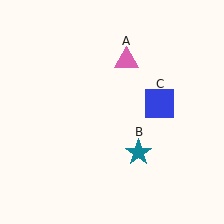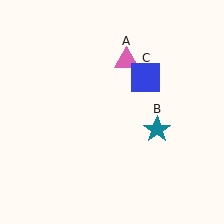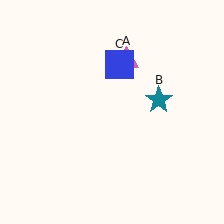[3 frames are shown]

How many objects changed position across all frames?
2 objects changed position: teal star (object B), blue square (object C).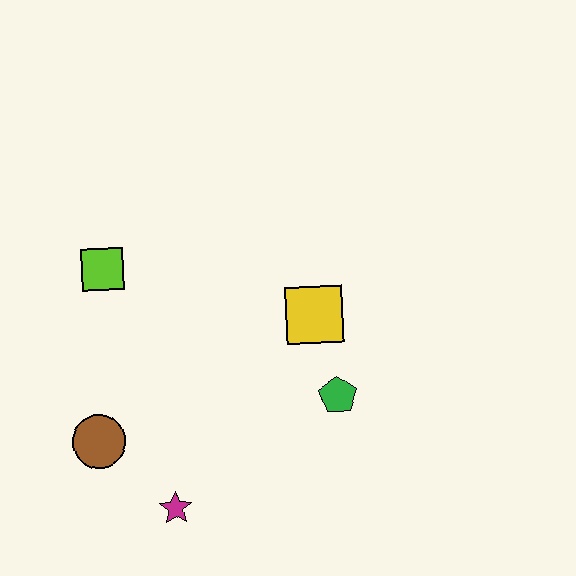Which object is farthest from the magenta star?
The lime square is farthest from the magenta star.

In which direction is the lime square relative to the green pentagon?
The lime square is to the left of the green pentagon.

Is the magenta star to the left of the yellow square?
Yes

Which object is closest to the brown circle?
The magenta star is closest to the brown circle.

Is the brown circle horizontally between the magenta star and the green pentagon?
No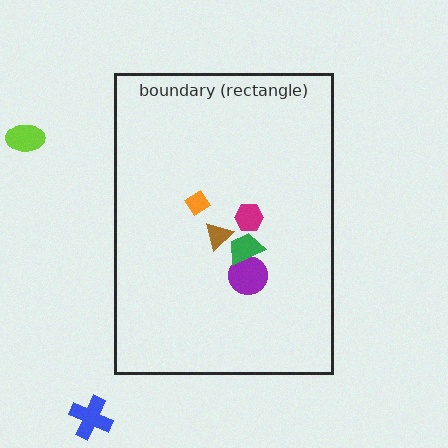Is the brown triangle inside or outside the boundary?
Inside.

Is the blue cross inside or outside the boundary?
Outside.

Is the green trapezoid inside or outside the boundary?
Inside.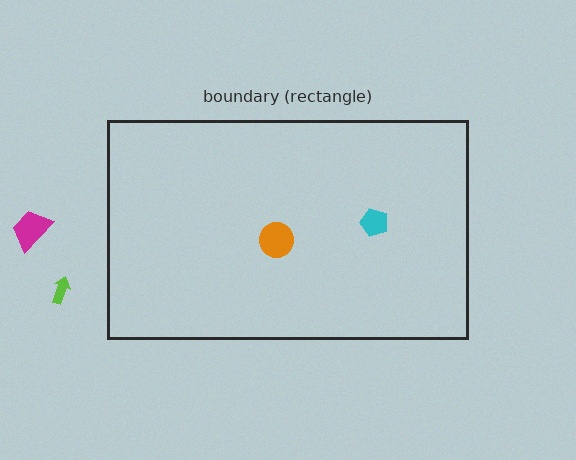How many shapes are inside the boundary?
2 inside, 2 outside.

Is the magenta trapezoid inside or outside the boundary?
Outside.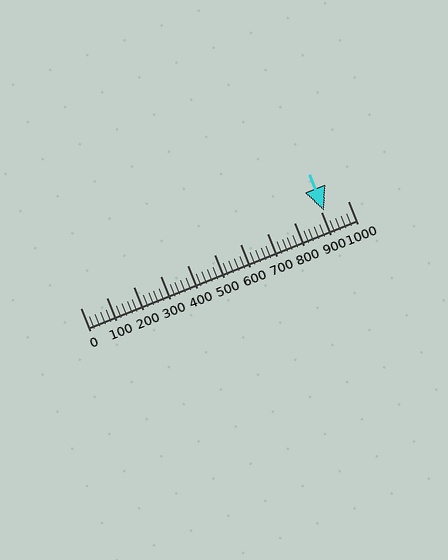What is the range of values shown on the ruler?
The ruler shows values from 0 to 1000.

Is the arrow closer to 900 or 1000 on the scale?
The arrow is closer to 900.